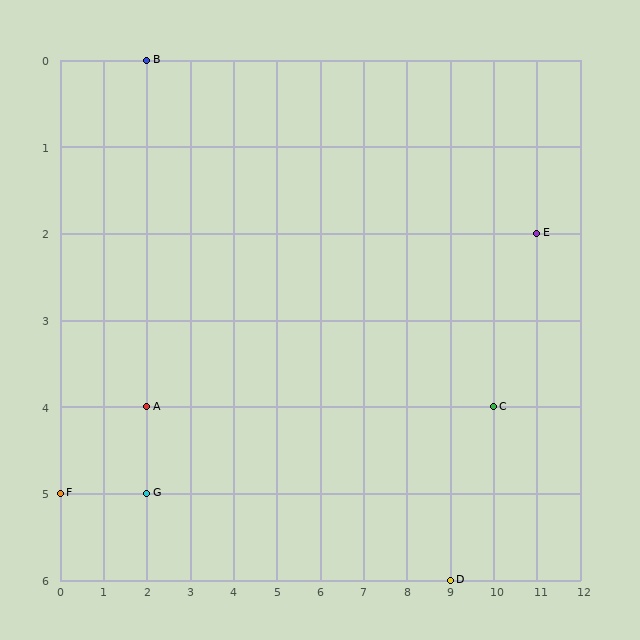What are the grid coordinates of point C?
Point C is at grid coordinates (10, 4).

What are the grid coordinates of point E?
Point E is at grid coordinates (11, 2).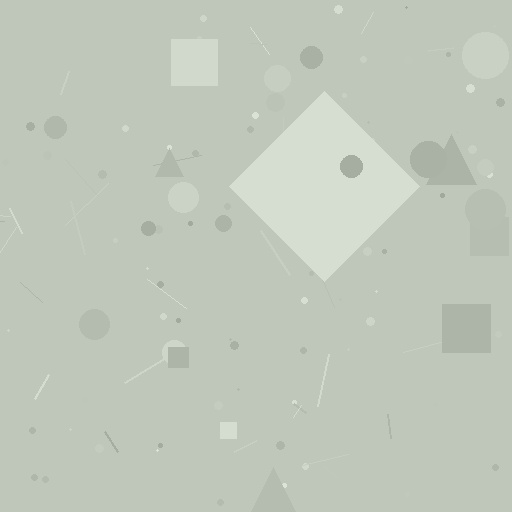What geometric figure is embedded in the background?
A diamond is embedded in the background.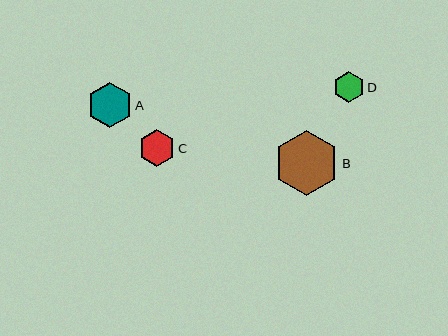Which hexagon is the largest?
Hexagon B is the largest with a size of approximately 64 pixels.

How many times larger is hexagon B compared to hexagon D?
Hexagon B is approximately 2.1 times the size of hexagon D.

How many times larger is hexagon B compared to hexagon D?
Hexagon B is approximately 2.1 times the size of hexagon D.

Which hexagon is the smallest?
Hexagon D is the smallest with a size of approximately 31 pixels.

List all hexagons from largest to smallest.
From largest to smallest: B, A, C, D.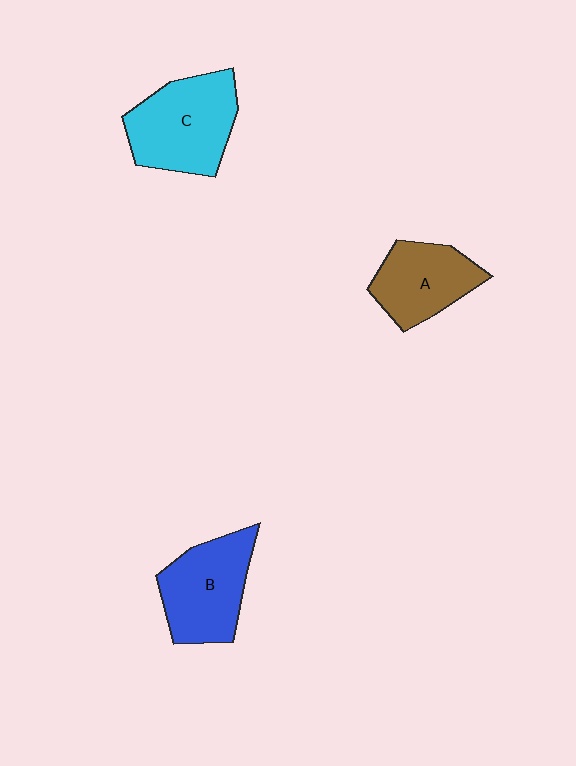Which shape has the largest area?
Shape C (cyan).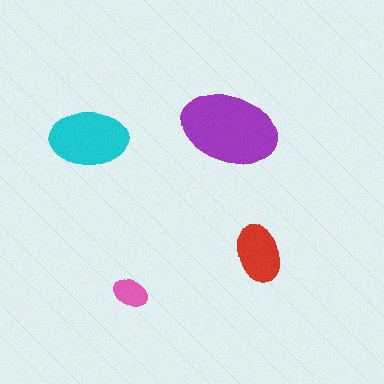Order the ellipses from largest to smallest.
the purple one, the cyan one, the red one, the pink one.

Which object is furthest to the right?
The red ellipse is rightmost.